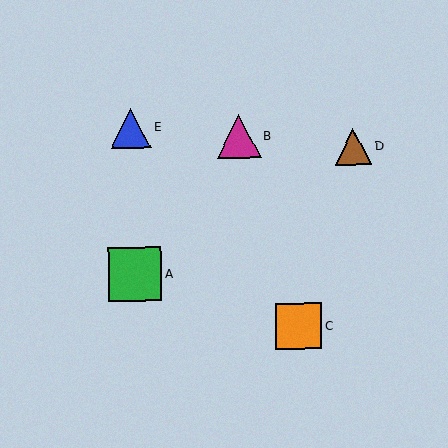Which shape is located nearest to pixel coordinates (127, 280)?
The green square (labeled A) at (135, 274) is nearest to that location.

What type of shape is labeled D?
Shape D is a brown triangle.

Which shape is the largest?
The green square (labeled A) is the largest.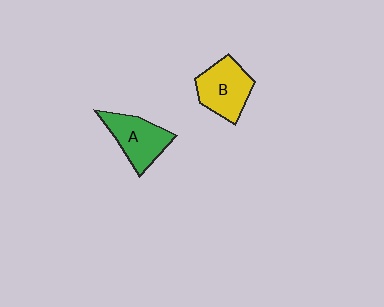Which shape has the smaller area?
Shape A (green).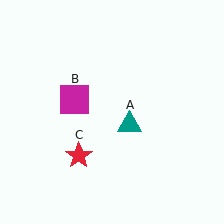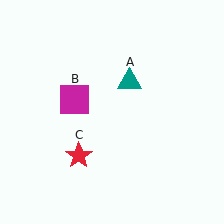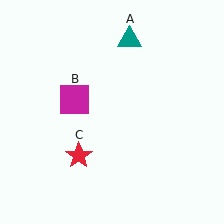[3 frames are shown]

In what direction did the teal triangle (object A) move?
The teal triangle (object A) moved up.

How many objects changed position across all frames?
1 object changed position: teal triangle (object A).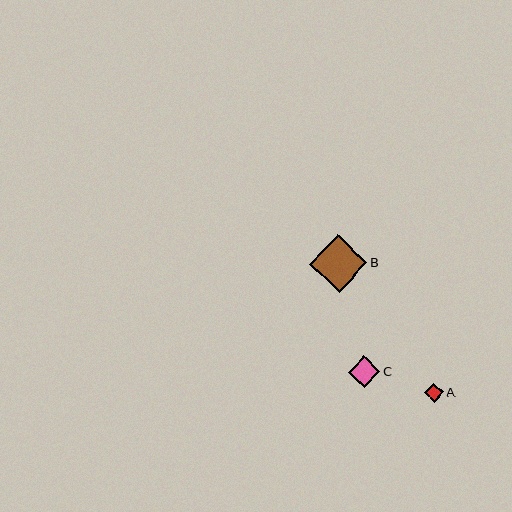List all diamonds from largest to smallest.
From largest to smallest: B, C, A.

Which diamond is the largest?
Diamond B is the largest with a size of approximately 57 pixels.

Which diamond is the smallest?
Diamond A is the smallest with a size of approximately 19 pixels.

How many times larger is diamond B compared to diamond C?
Diamond B is approximately 1.8 times the size of diamond C.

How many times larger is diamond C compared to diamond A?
Diamond C is approximately 1.7 times the size of diamond A.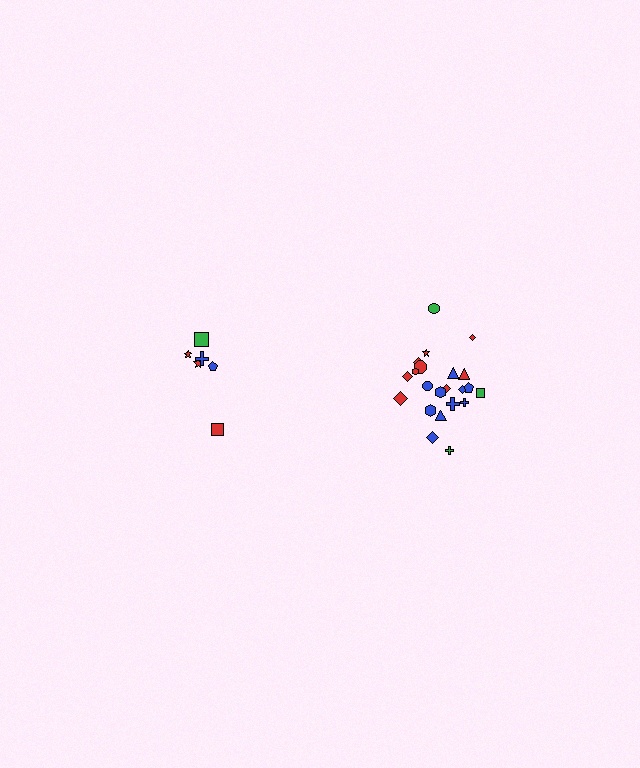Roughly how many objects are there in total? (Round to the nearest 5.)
Roughly 30 objects in total.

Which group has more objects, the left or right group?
The right group.